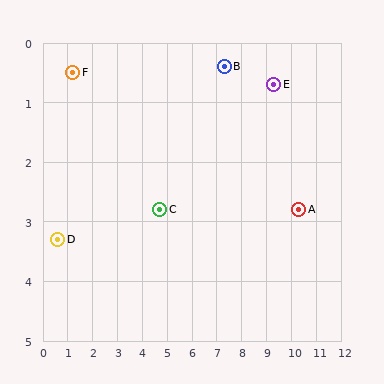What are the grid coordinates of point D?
Point D is at approximately (0.6, 3.3).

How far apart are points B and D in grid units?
Points B and D are about 7.3 grid units apart.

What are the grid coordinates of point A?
Point A is at approximately (10.3, 2.8).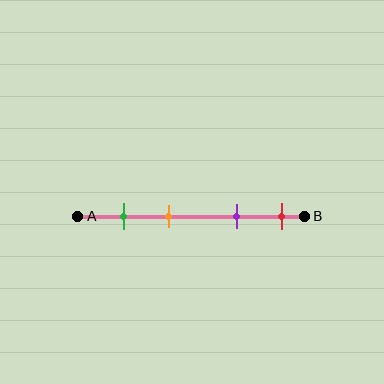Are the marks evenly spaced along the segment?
No, the marks are not evenly spaced.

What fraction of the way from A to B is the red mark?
The red mark is approximately 90% (0.9) of the way from A to B.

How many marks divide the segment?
There are 4 marks dividing the segment.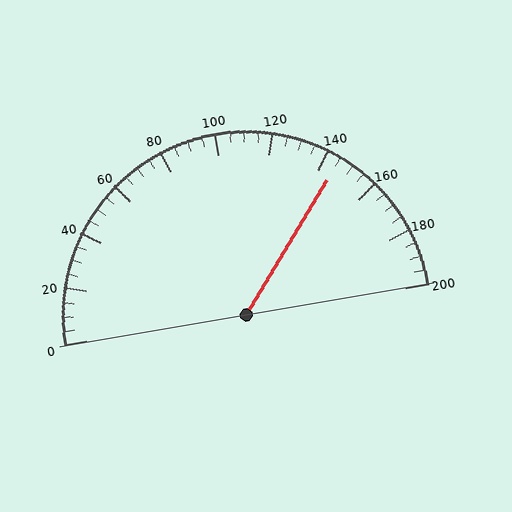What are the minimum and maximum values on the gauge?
The gauge ranges from 0 to 200.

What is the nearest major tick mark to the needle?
The nearest major tick mark is 140.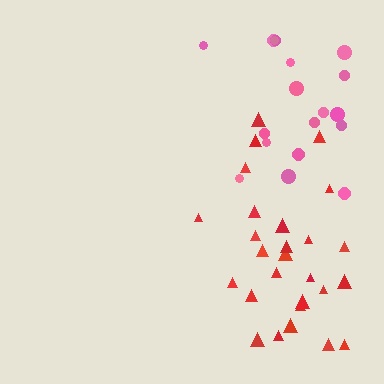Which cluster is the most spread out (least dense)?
Pink.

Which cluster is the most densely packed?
Red.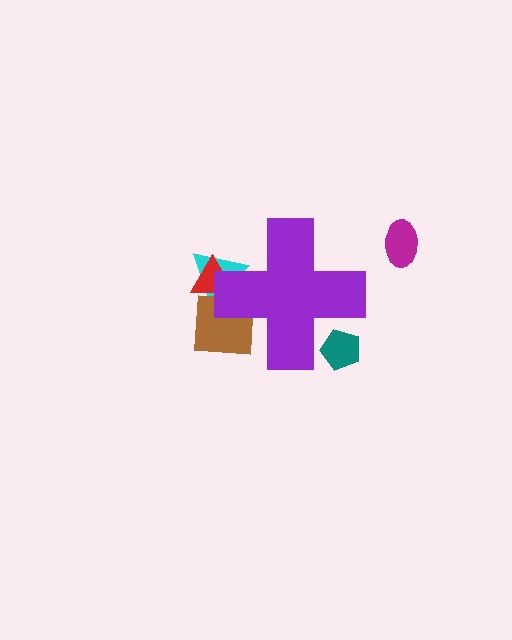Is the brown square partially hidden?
Yes, the brown square is partially hidden behind the purple cross.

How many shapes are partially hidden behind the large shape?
4 shapes are partially hidden.